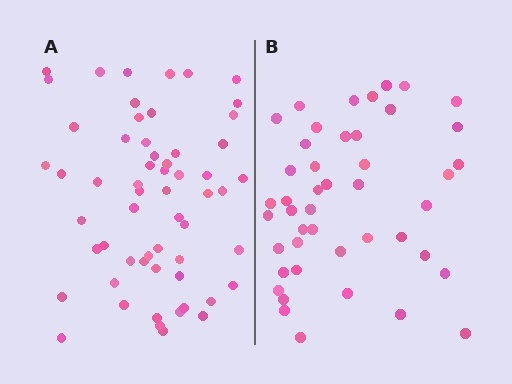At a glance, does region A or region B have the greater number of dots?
Region A (the left region) has more dots.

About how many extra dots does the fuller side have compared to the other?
Region A has approximately 15 more dots than region B.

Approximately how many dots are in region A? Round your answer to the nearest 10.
About 60 dots. (The exact count is 58, which rounds to 60.)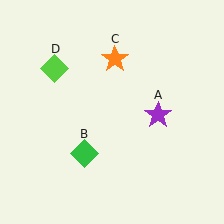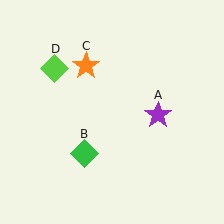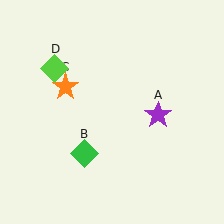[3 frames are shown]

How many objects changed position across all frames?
1 object changed position: orange star (object C).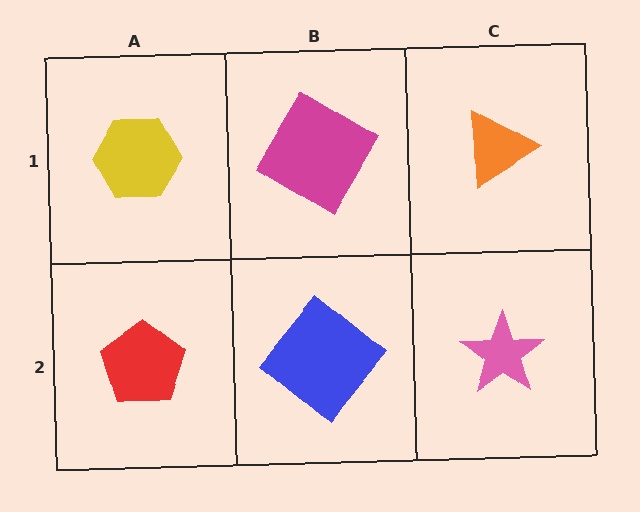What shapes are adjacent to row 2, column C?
An orange triangle (row 1, column C), a blue diamond (row 2, column B).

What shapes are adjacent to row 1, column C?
A pink star (row 2, column C), a magenta diamond (row 1, column B).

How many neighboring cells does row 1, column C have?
2.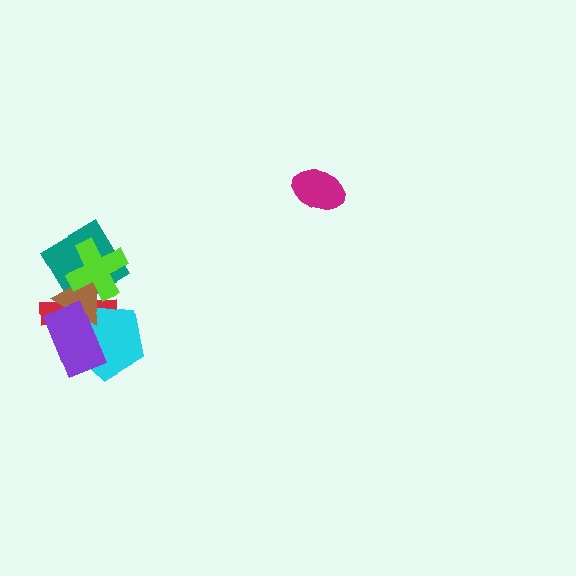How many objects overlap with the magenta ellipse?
0 objects overlap with the magenta ellipse.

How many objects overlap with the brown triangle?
5 objects overlap with the brown triangle.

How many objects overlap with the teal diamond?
3 objects overlap with the teal diamond.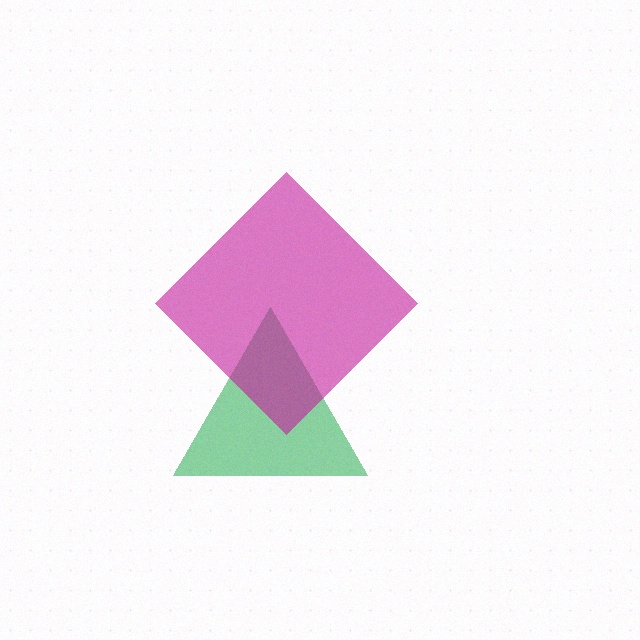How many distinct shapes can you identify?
There are 2 distinct shapes: a green triangle, a magenta diamond.